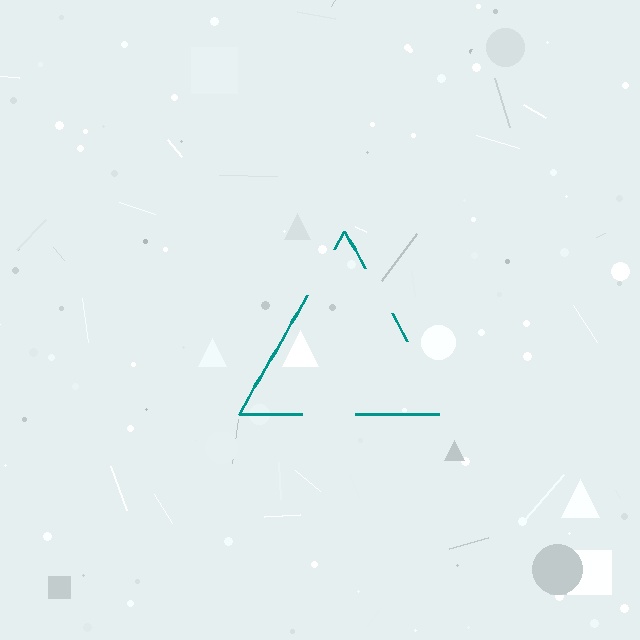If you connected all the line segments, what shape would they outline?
They would outline a triangle.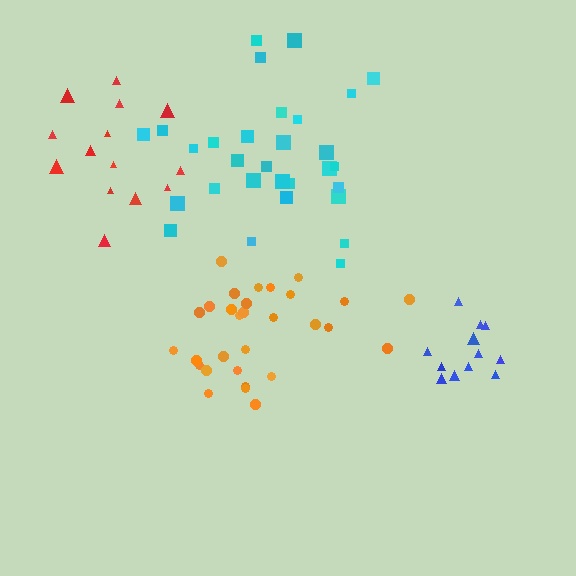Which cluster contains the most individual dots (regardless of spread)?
Cyan (31).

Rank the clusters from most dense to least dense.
blue, orange, cyan, red.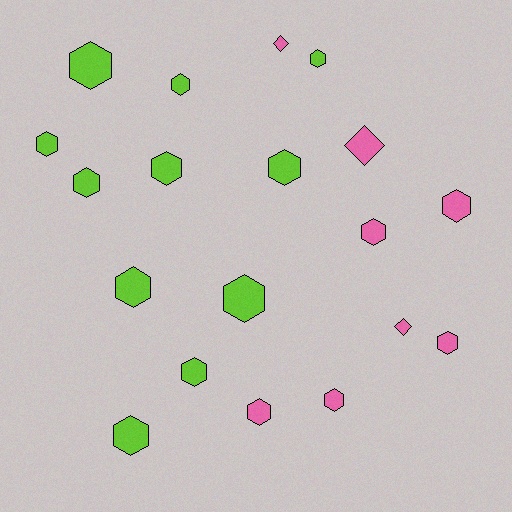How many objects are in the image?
There are 19 objects.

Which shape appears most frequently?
Hexagon, with 16 objects.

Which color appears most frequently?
Lime, with 11 objects.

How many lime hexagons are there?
There are 11 lime hexagons.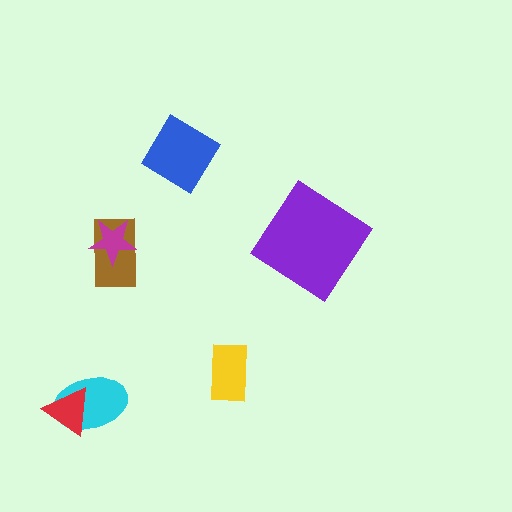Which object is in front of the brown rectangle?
The magenta star is in front of the brown rectangle.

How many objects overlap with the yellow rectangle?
0 objects overlap with the yellow rectangle.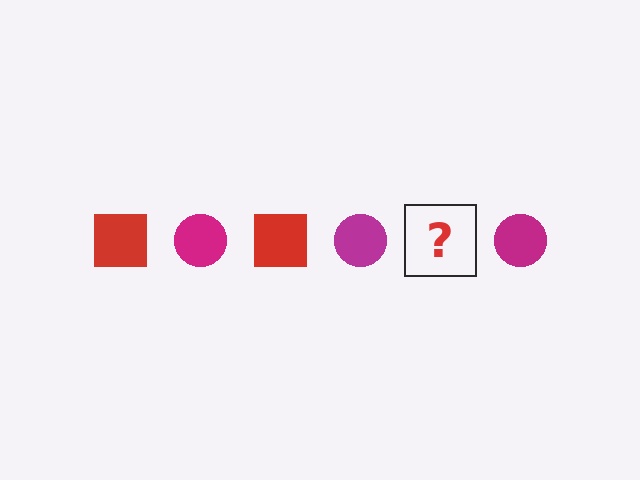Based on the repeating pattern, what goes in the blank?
The blank should be a red square.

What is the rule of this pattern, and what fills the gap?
The rule is that the pattern alternates between red square and magenta circle. The gap should be filled with a red square.